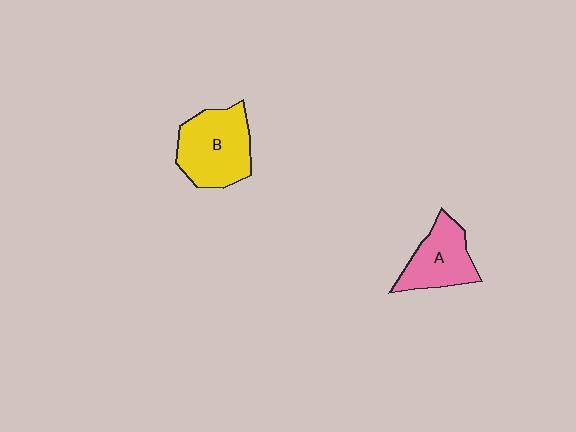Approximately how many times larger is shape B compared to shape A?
Approximately 1.3 times.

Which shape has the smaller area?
Shape A (pink).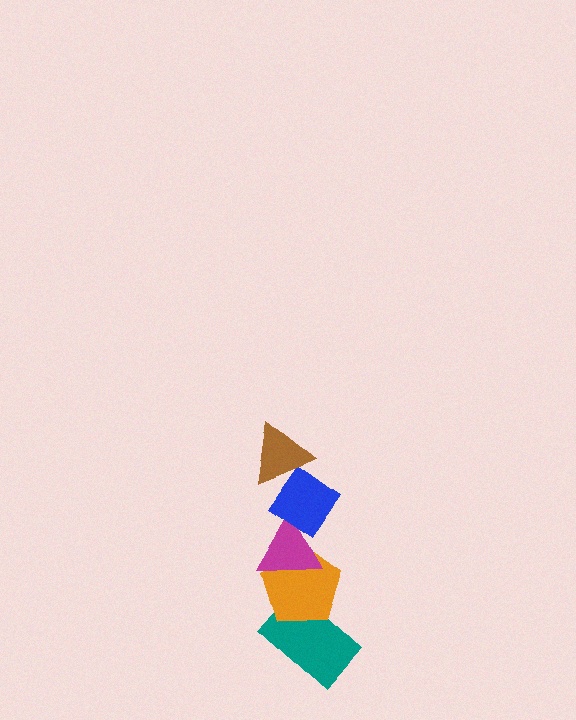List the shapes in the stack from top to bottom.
From top to bottom: the brown triangle, the blue diamond, the magenta triangle, the orange pentagon, the teal rectangle.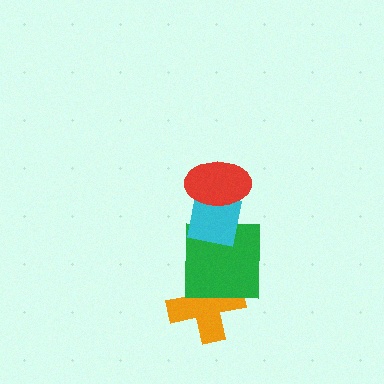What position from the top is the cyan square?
The cyan square is 2nd from the top.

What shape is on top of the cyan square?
The red ellipse is on top of the cyan square.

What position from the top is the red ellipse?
The red ellipse is 1st from the top.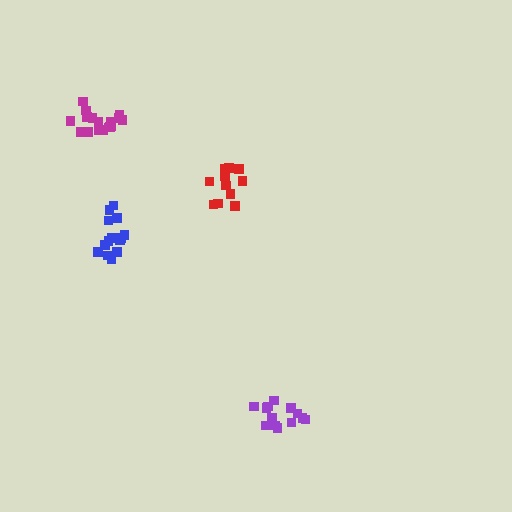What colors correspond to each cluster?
The clusters are colored: blue, red, purple, magenta.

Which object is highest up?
The magenta cluster is topmost.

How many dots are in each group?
Group 1: 15 dots, Group 2: 12 dots, Group 3: 13 dots, Group 4: 18 dots (58 total).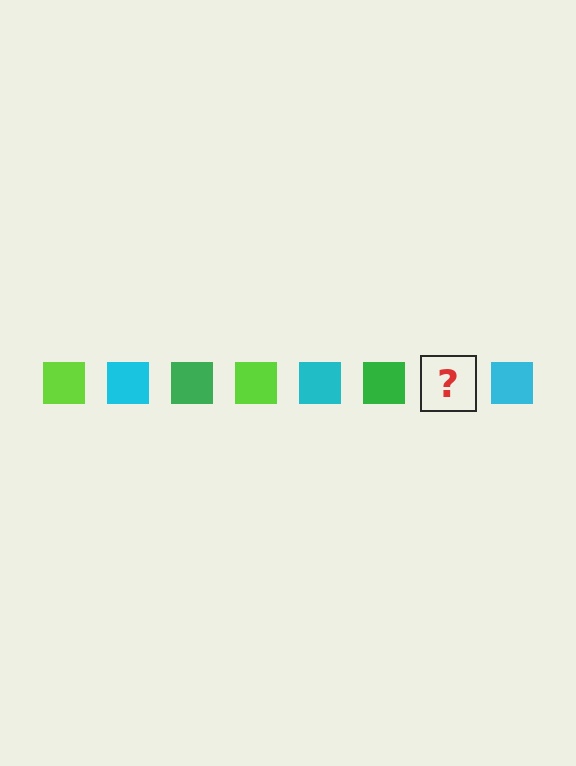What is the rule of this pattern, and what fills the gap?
The rule is that the pattern cycles through lime, cyan, green squares. The gap should be filled with a lime square.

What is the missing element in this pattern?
The missing element is a lime square.